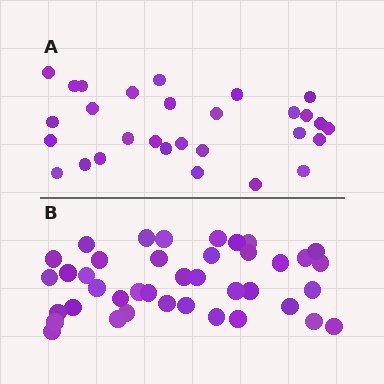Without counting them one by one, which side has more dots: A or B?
Region B (the bottom region) has more dots.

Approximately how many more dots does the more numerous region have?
Region B has roughly 12 or so more dots than region A.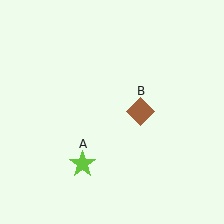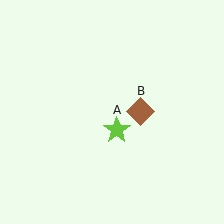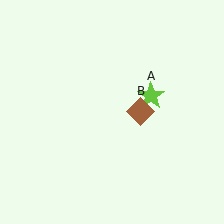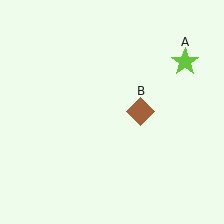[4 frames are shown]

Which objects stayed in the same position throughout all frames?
Brown diamond (object B) remained stationary.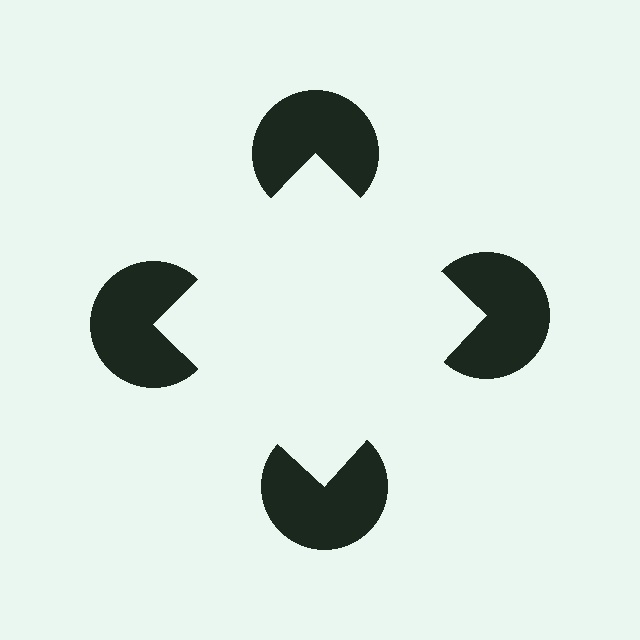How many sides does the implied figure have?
4 sides.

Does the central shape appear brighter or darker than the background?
It typically appears slightly brighter than the background, even though no actual brightness change is drawn.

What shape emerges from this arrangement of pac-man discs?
An illusory square — its edges are inferred from the aligned wedge cuts in the pac-man discs, not physically drawn.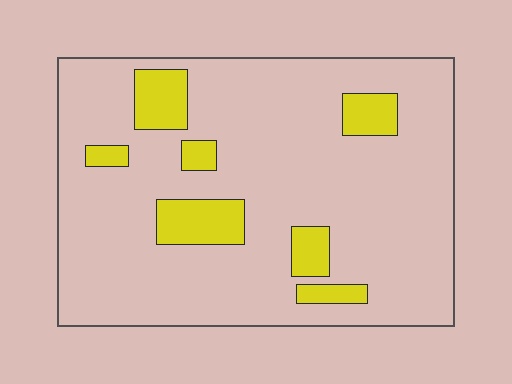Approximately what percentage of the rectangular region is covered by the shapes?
Approximately 15%.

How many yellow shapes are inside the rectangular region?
7.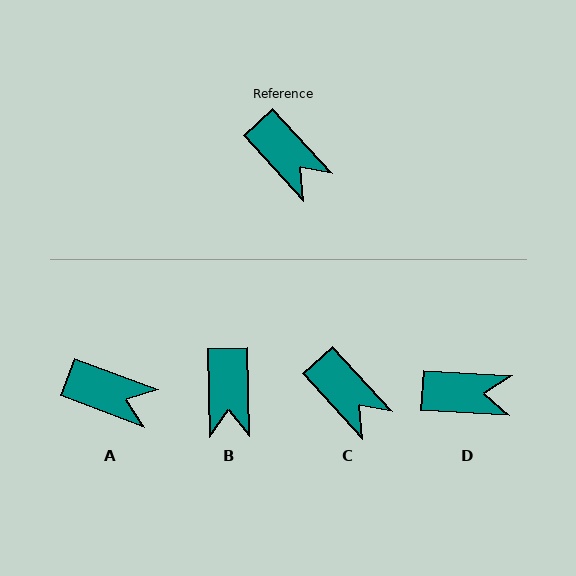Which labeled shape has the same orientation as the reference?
C.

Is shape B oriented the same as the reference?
No, it is off by about 42 degrees.